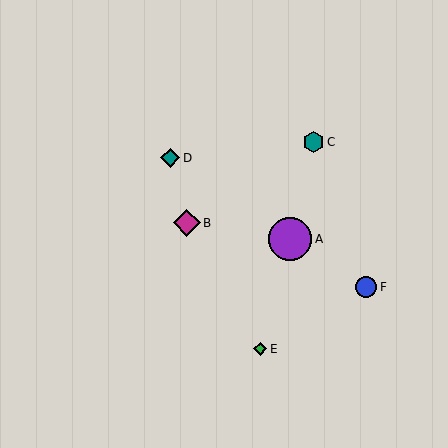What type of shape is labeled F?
Shape F is a blue circle.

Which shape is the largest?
The purple circle (labeled A) is the largest.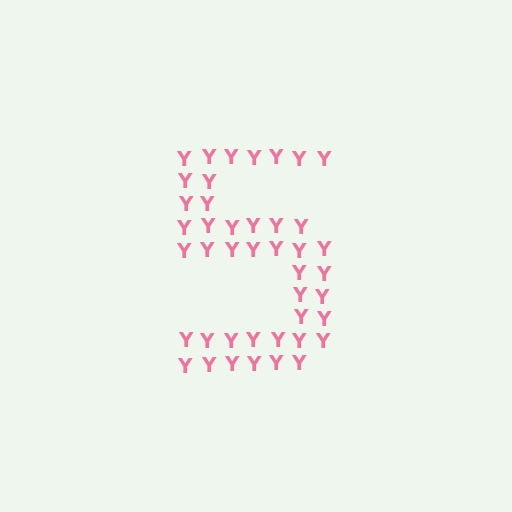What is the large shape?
The large shape is the digit 5.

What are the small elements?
The small elements are letter Y's.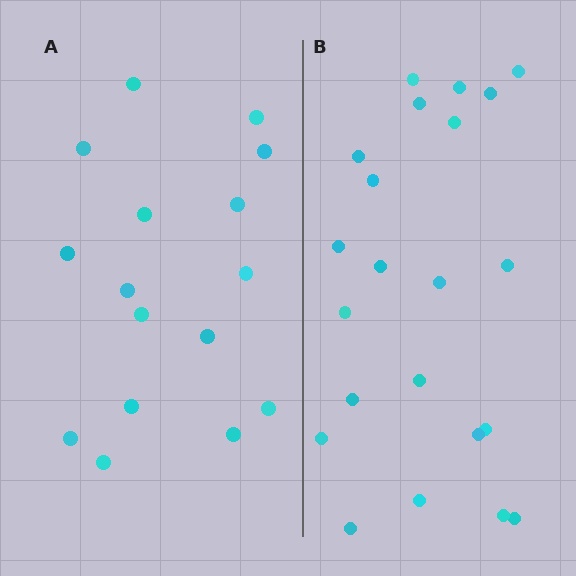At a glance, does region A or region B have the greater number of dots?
Region B (the right region) has more dots.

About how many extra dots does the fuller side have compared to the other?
Region B has about 6 more dots than region A.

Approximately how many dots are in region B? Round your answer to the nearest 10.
About 20 dots. (The exact count is 22, which rounds to 20.)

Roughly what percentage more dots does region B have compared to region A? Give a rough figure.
About 40% more.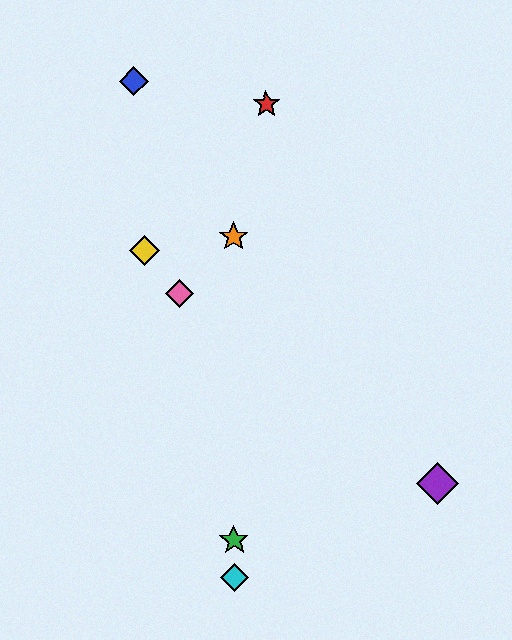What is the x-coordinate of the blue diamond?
The blue diamond is at x≈134.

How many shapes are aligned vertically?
3 shapes (the green star, the orange star, the cyan diamond) are aligned vertically.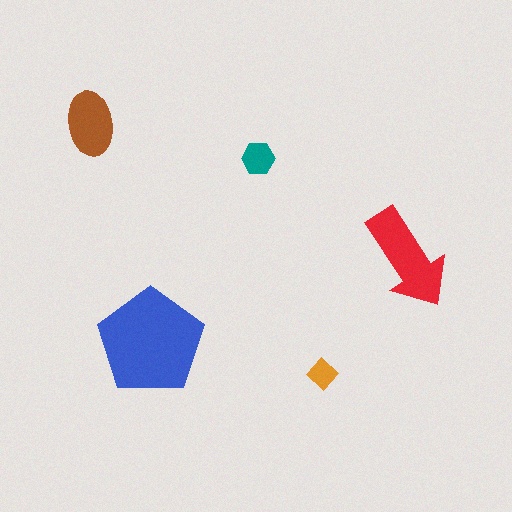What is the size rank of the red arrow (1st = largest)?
2nd.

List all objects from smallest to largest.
The orange diamond, the teal hexagon, the brown ellipse, the red arrow, the blue pentagon.